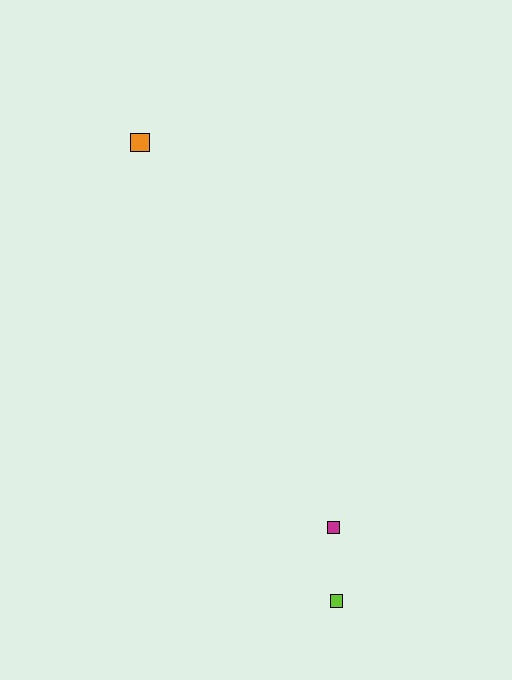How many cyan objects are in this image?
There are no cyan objects.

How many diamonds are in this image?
There are no diamonds.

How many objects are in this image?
There are 3 objects.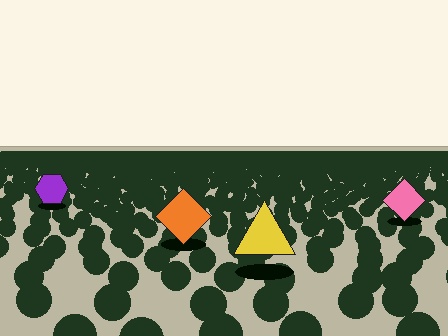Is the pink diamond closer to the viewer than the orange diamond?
No. The orange diamond is closer — you can tell from the texture gradient: the ground texture is coarser near it.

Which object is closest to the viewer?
The yellow triangle is closest. The texture marks near it are larger and more spread out.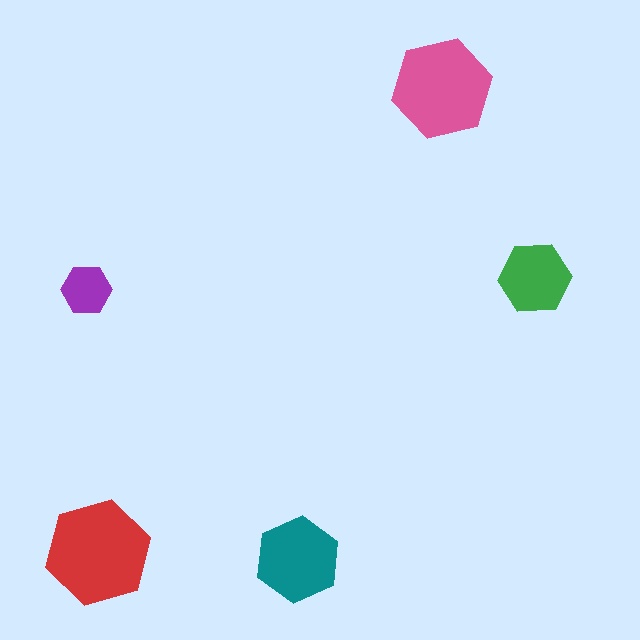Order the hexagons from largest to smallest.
the red one, the pink one, the teal one, the green one, the purple one.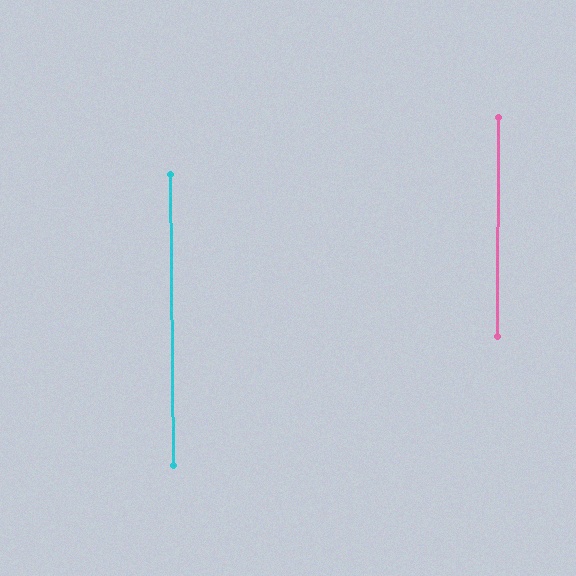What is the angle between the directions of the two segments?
Approximately 1 degree.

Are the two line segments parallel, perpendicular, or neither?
Parallel — their directions differ by only 0.8°.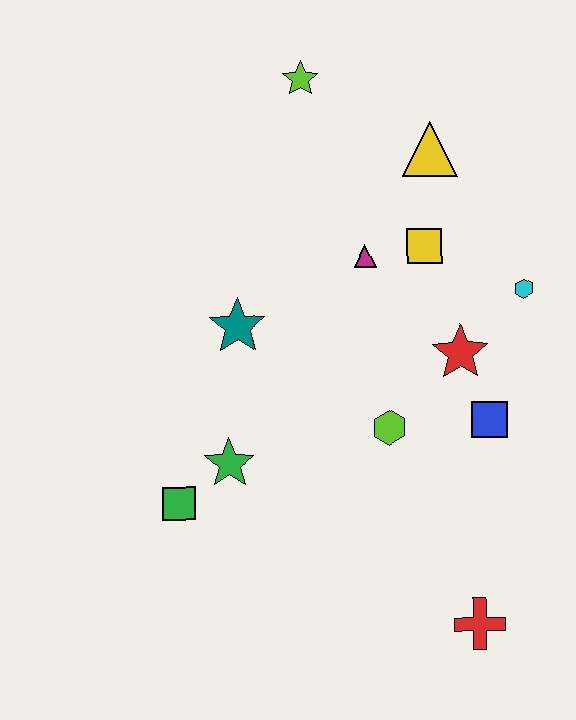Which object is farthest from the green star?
The lime star is farthest from the green star.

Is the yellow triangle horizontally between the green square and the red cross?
Yes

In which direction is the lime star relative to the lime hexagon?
The lime star is above the lime hexagon.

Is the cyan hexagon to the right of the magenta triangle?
Yes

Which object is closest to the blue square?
The red star is closest to the blue square.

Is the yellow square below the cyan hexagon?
No